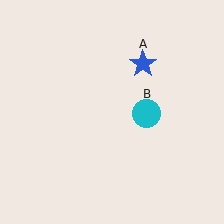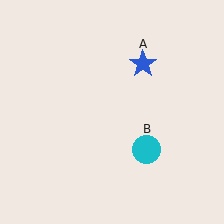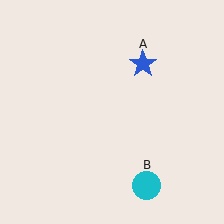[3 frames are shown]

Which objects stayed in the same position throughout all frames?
Blue star (object A) remained stationary.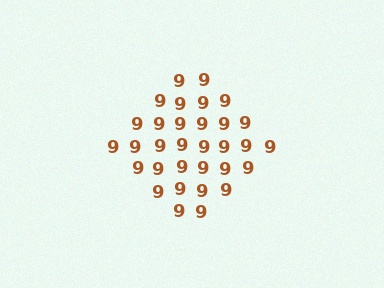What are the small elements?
The small elements are digit 9's.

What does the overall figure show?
The overall figure shows a diamond.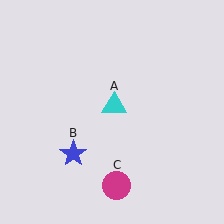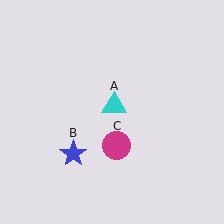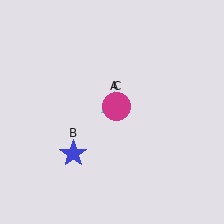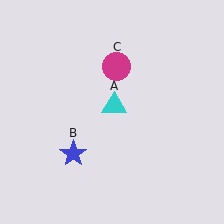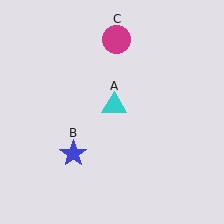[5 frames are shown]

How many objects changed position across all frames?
1 object changed position: magenta circle (object C).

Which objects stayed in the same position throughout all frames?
Cyan triangle (object A) and blue star (object B) remained stationary.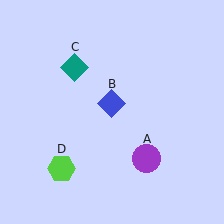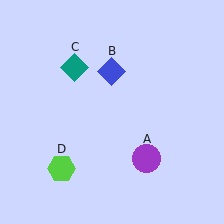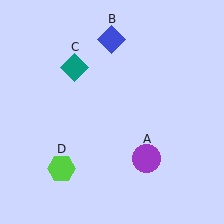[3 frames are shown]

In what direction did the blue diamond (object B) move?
The blue diamond (object B) moved up.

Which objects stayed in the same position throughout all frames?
Purple circle (object A) and teal diamond (object C) and lime hexagon (object D) remained stationary.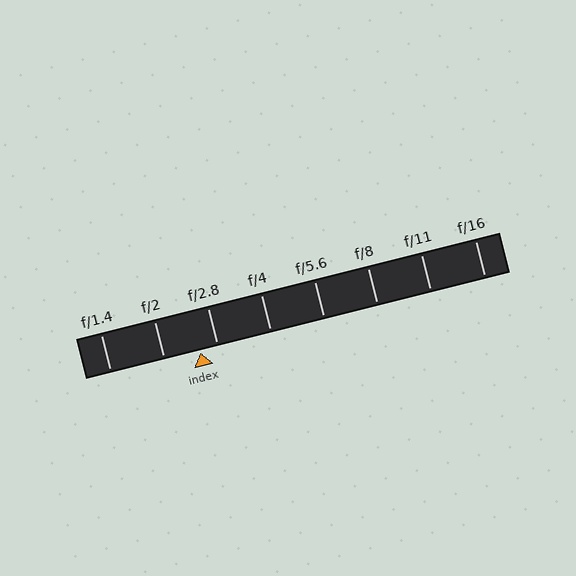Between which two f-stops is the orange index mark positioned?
The index mark is between f/2 and f/2.8.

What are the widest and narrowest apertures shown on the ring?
The widest aperture shown is f/1.4 and the narrowest is f/16.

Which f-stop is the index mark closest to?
The index mark is closest to f/2.8.